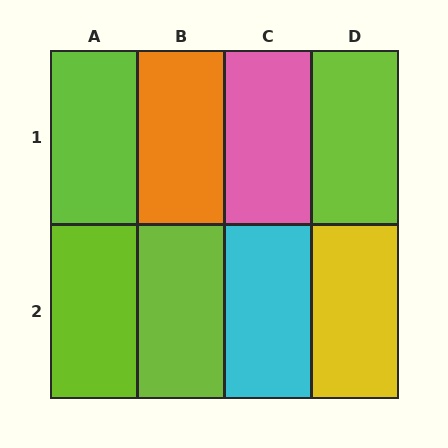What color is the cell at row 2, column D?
Yellow.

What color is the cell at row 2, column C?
Cyan.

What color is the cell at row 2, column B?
Lime.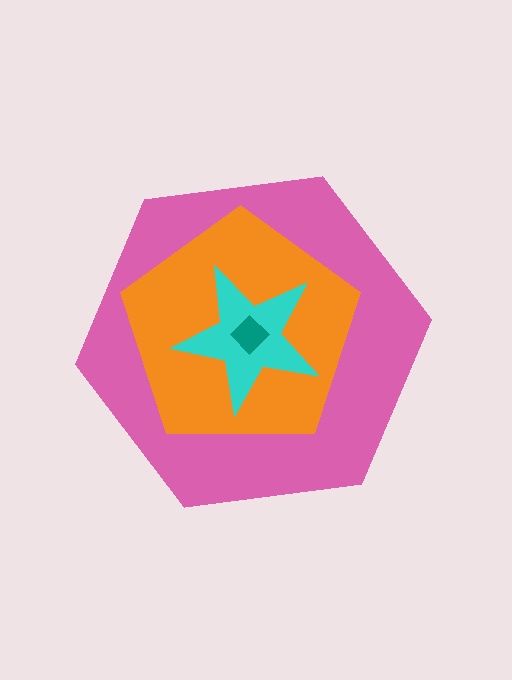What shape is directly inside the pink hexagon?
The orange pentagon.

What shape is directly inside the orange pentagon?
The cyan star.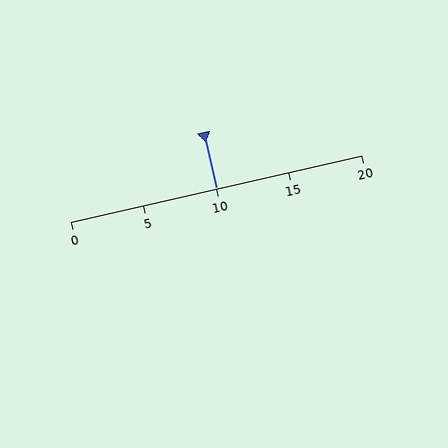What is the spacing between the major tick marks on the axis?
The major ticks are spaced 5 apart.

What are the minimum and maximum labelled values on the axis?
The axis runs from 0 to 20.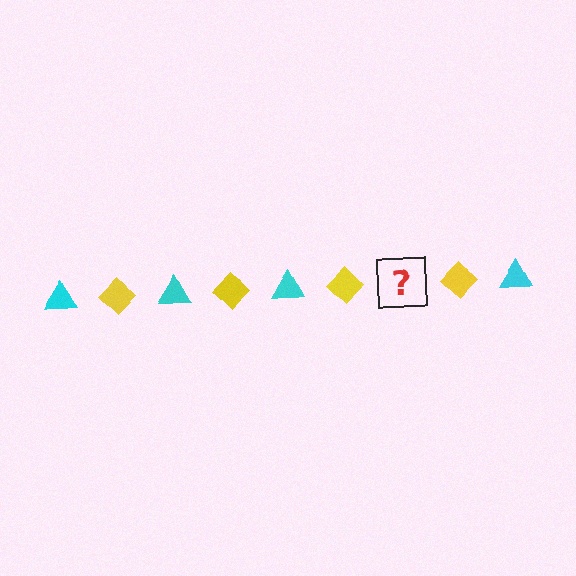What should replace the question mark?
The question mark should be replaced with a cyan triangle.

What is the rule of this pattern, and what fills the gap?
The rule is that the pattern alternates between cyan triangle and yellow diamond. The gap should be filled with a cyan triangle.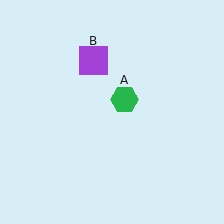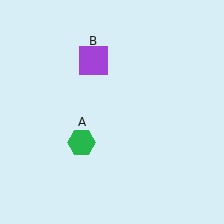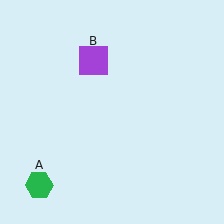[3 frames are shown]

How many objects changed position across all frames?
1 object changed position: green hexagon (object A).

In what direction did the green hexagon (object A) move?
The green hexagon (object A) moved down and to the left.